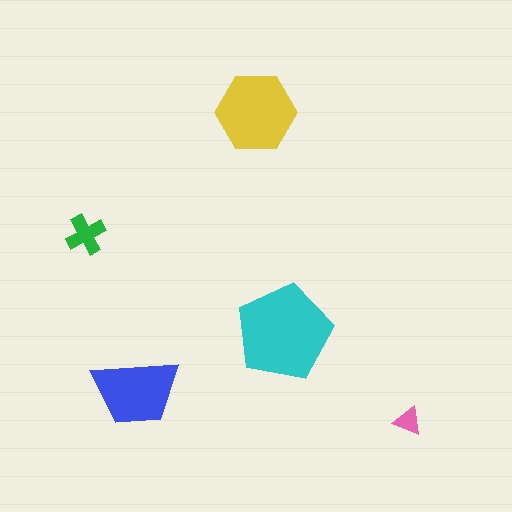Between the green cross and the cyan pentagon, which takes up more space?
The cyan pentagon.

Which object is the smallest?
The pink triangle.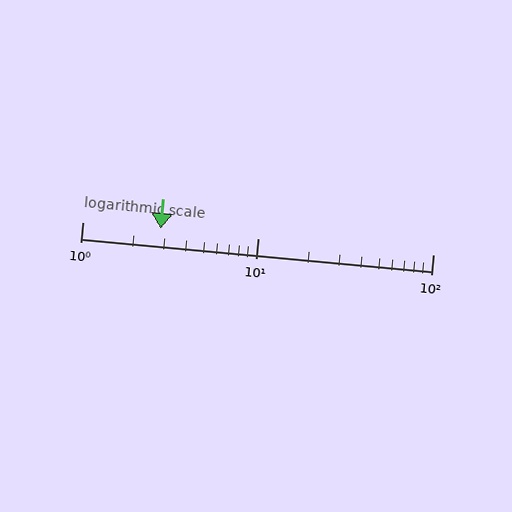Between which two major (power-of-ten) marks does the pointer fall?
The pointer is between 1 and 10.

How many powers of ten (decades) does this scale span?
The scale spans 2 decades, from 1 to 100.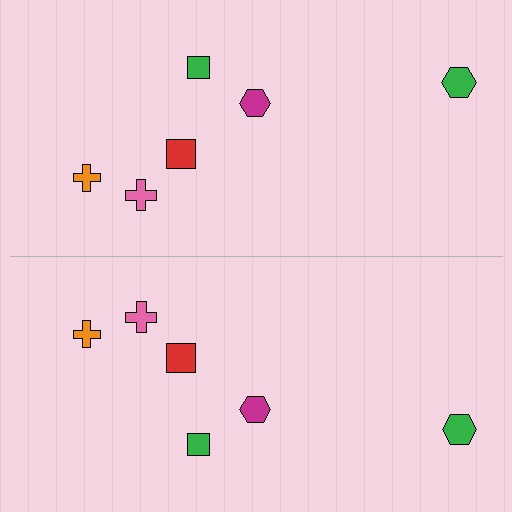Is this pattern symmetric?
Yes, this pattern has bilateral (reflection) symmetry.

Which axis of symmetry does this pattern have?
The pattern has a horizontal axis of symmetry running through the center of the image.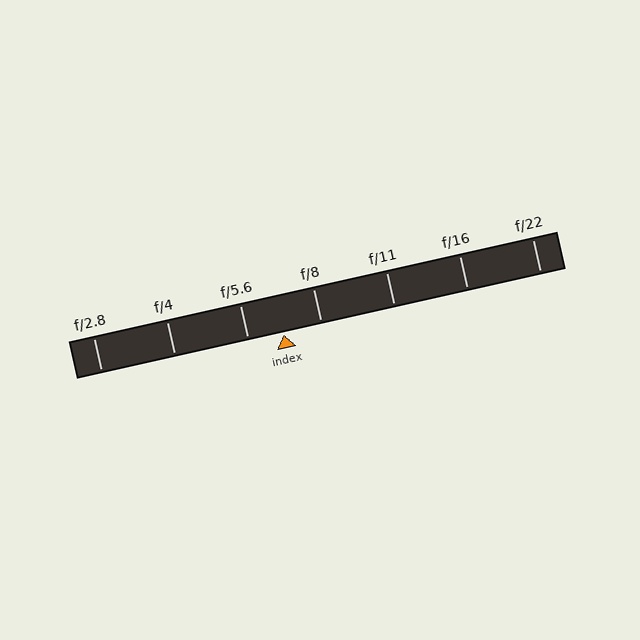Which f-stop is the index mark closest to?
The index mark is closest to f/5.6.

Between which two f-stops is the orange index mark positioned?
The index mark is between f/5.6 and f/8.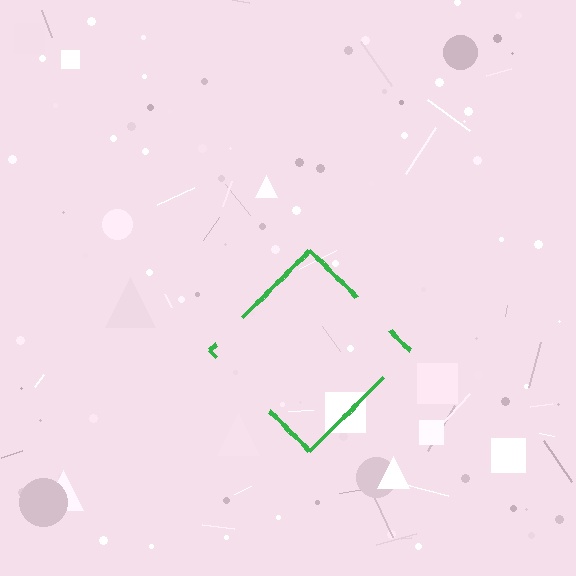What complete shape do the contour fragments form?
The contour fragments form a diamond.